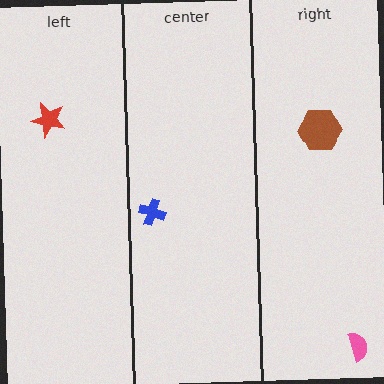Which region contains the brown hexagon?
The right region.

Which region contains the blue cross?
The center region.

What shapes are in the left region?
The red star.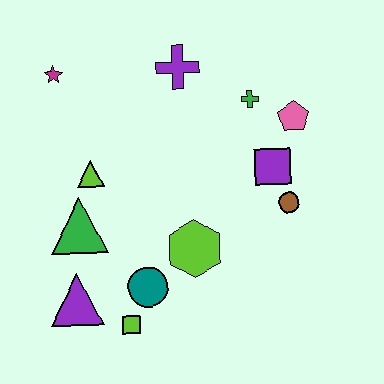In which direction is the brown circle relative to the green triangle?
The brown circle is to the right of the green triangle.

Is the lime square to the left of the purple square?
Yes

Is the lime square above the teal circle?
No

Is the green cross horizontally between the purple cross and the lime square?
No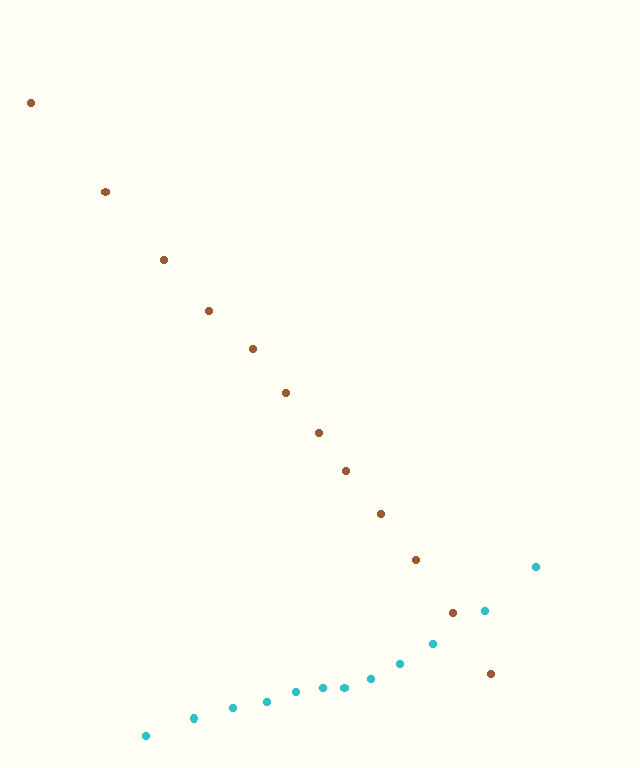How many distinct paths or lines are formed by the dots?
There are 2 distinct paths.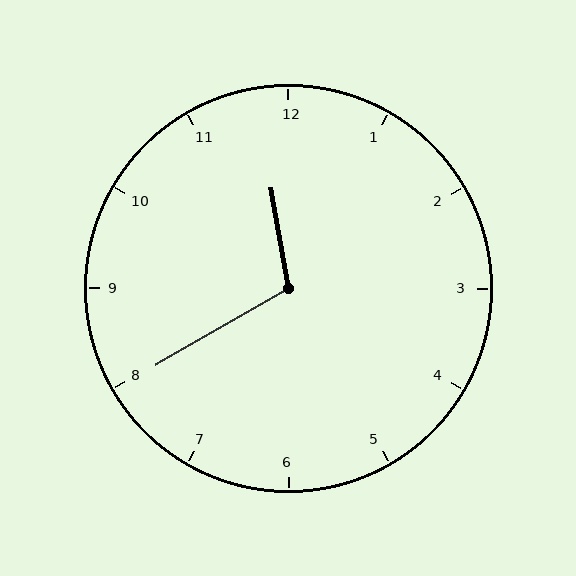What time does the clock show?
11:40.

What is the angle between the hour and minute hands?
Approximately 110 degrees.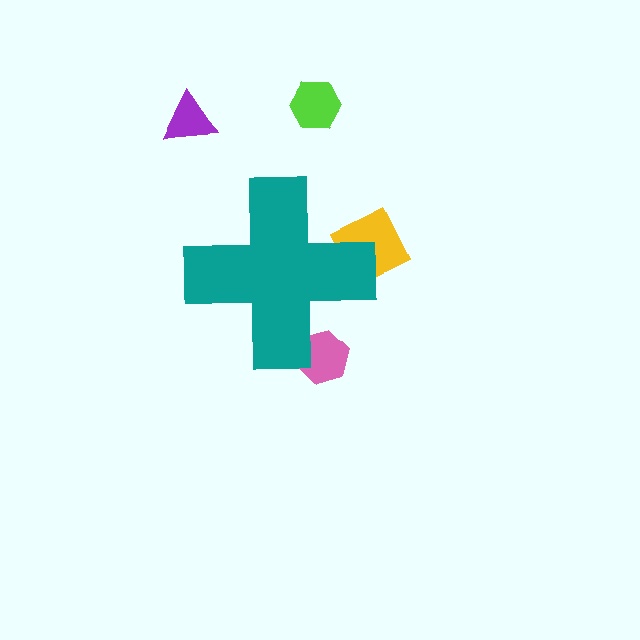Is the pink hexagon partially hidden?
Yes, the pink hexagon is partially hidden behind the teal cross.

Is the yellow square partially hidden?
Yes, the yellow square is partially hidden behind the teal cross.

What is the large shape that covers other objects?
A teal cross.